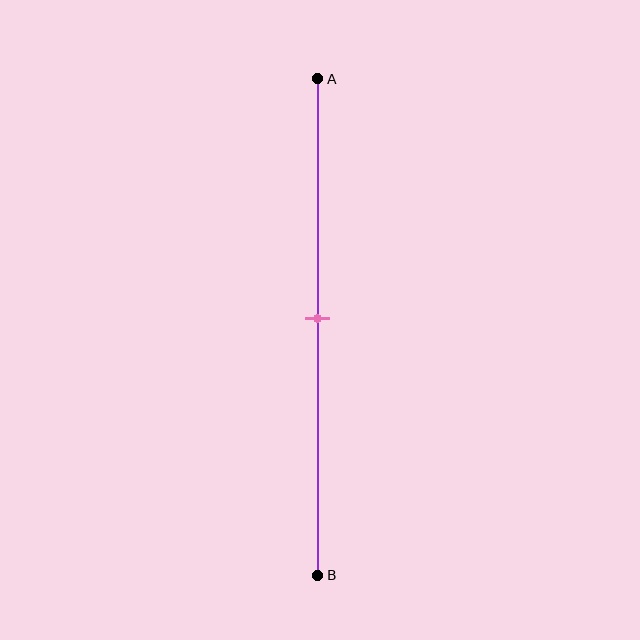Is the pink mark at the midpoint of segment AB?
Yes, the mark is approximately at the midpoint.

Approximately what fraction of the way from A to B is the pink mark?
The pink mark is approximately 50% of the way from A to B.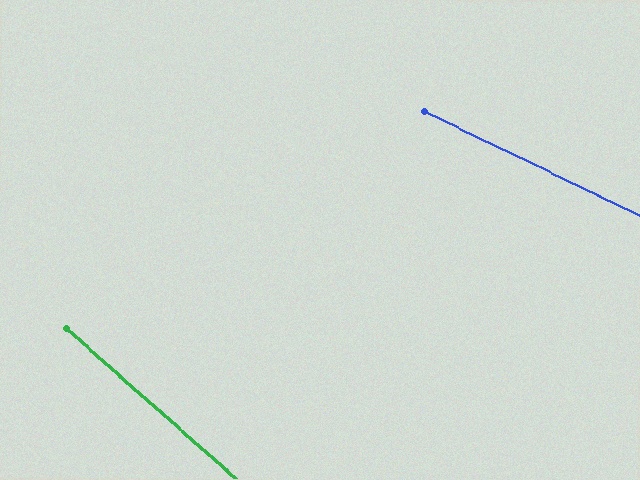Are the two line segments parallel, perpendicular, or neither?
Neither parallel nor perpendicular — they differ by about 15°.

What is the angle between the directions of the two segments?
Approximately 15 degrees.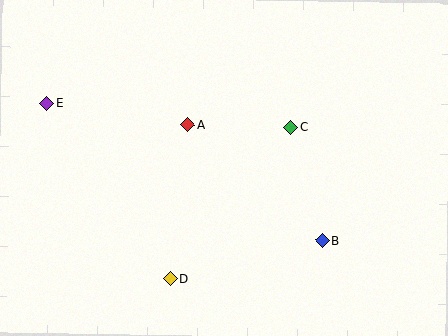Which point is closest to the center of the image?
Point A at (188, 125) is closest to the center.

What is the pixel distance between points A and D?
The distance between A and D is 155 pixels.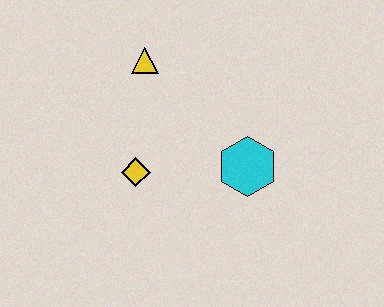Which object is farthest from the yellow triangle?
The cyan hexagon is farthest from the yellow triangle.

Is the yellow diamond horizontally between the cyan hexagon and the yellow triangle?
No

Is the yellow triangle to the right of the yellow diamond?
Yes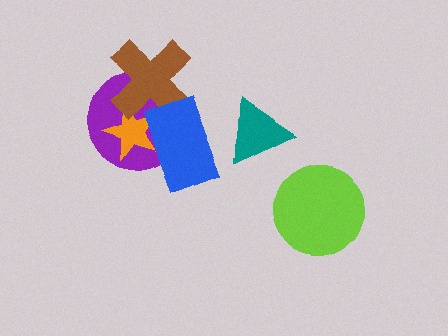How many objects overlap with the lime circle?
0 objects overlap with the lime circle.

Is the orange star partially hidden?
Yes, it is partially covered by another shape.